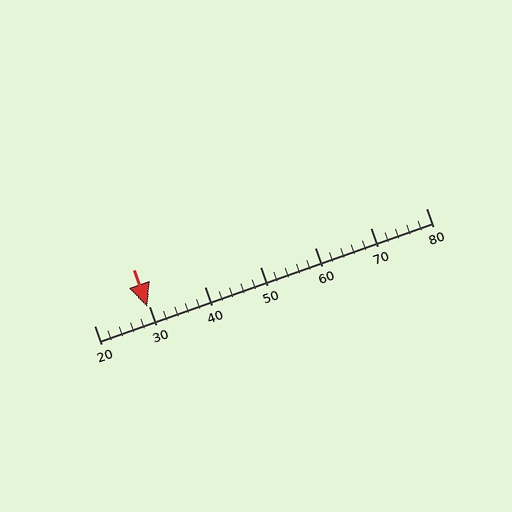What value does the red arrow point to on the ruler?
The red arrow points to approximately 30.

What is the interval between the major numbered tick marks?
The major tick marks are spaced 10 units apart.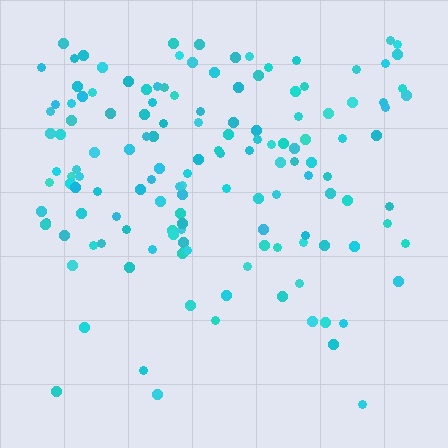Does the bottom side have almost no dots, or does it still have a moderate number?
Still a moderate number, just noticeably fewer than the top.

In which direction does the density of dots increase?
From bottom to top, with the top side densest.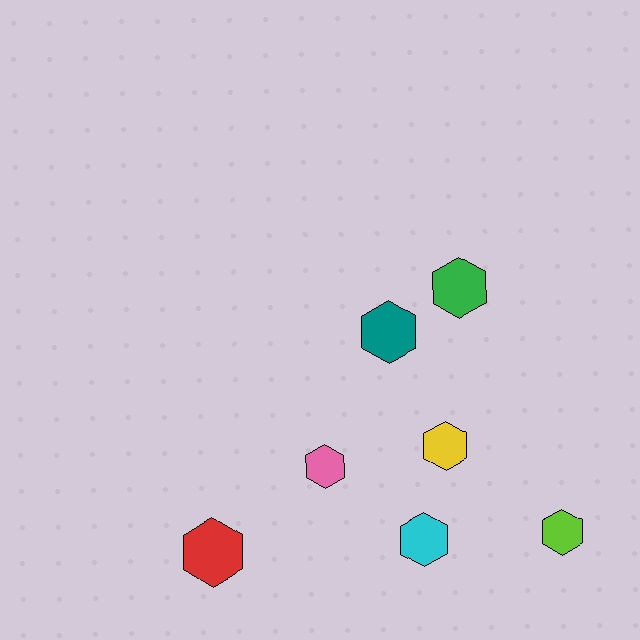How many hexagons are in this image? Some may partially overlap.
There are 7 hexagons.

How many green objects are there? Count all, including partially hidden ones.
There is 1 green object.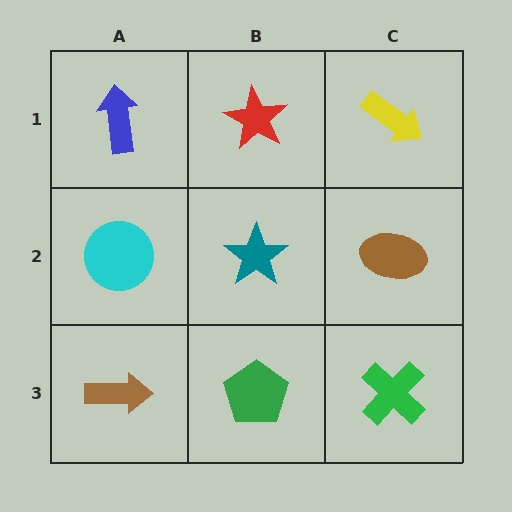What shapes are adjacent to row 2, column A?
A blue arrow (row 1, column A), a brown arrow (row 3, column A), a teal star (row 2, column B).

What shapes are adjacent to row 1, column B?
A teal star (row 2, column B), a blue arrow (row 1, column A), a yellow arrow (row 1, column C).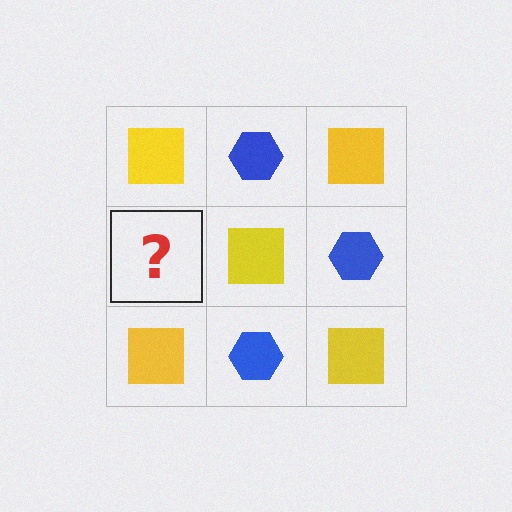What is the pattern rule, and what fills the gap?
The rule is that it alternates yellow square and blue hexagon in a checkerboard pattern. The gap should be filled with a blue hexagon.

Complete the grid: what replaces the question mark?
The question mark should be replaced with a blue hexagon.